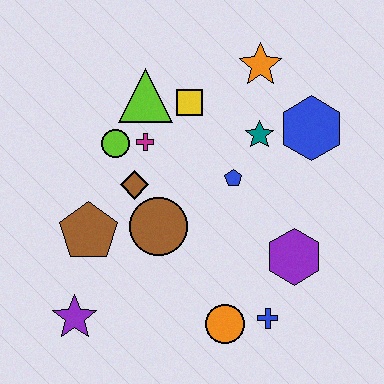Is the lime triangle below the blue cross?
No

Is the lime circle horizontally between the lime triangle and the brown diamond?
No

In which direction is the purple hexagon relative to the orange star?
The purple hexagon is below the orange star.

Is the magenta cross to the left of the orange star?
Yes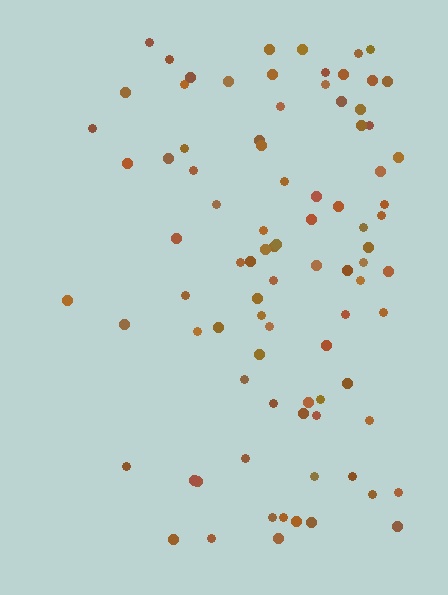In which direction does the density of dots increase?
From left to right, with the right side densest.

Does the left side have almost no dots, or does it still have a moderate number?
Still a moderate number, just noticeably fewer than the right.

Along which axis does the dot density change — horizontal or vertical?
Horizontal.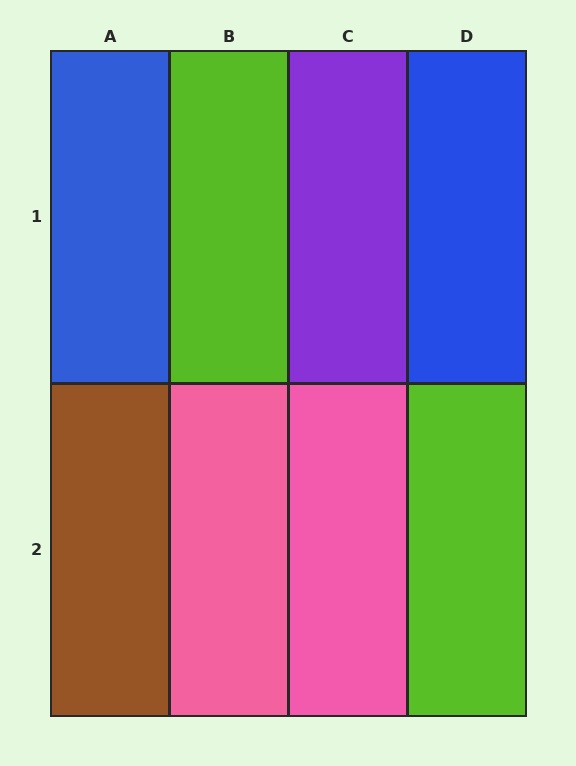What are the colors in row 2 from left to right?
Brown, pink, pink, lime.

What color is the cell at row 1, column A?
Blue.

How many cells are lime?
2 cells are lime.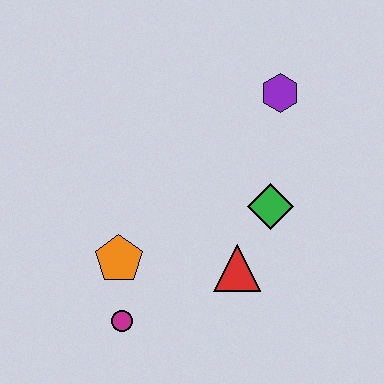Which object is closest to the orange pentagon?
The magenta circle is closest to the orange pentagon.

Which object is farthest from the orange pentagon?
The purple hexagon is farthest from the orange pentagon.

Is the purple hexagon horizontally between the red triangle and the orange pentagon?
No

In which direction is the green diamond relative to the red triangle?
The green diamond is above the red triangle.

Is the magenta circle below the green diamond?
Yes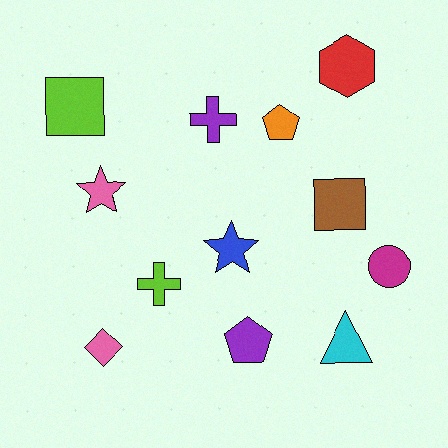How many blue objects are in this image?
There is 1 blue object.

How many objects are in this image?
There are 12 objects.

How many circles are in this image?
There is 1 circle.